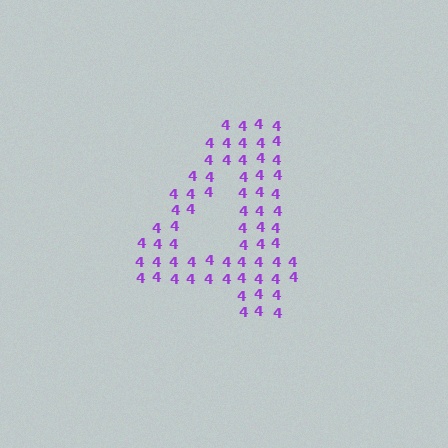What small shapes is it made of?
It is made of small digit 4's.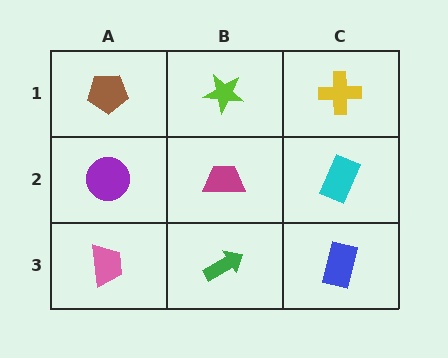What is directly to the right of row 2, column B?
A cyan rectangle.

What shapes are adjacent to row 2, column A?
A brown pentagon (row 1, column A), a pink trapezoid (row 3, column A), a magenta trapezoid (row 2, column B).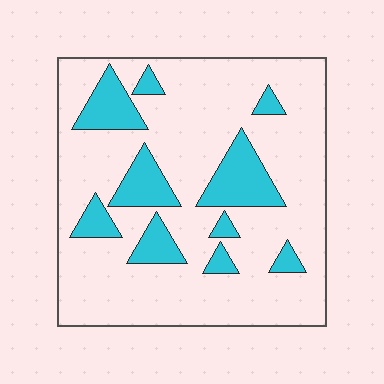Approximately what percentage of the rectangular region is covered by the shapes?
Approximately 20%.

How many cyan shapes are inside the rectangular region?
10.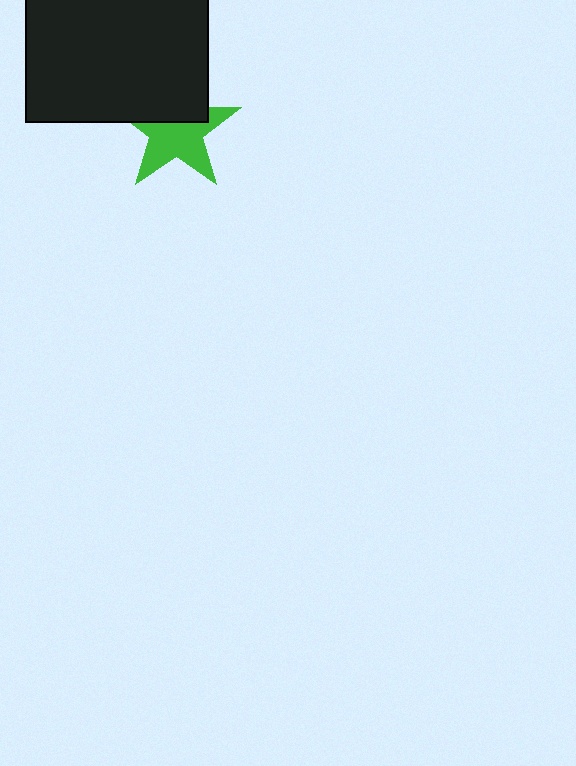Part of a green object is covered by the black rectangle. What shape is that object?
It is a star.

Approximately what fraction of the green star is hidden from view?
Roughly 40% of the green star is hidden behind the black rectangle.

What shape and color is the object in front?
The object in front is a black rectangle.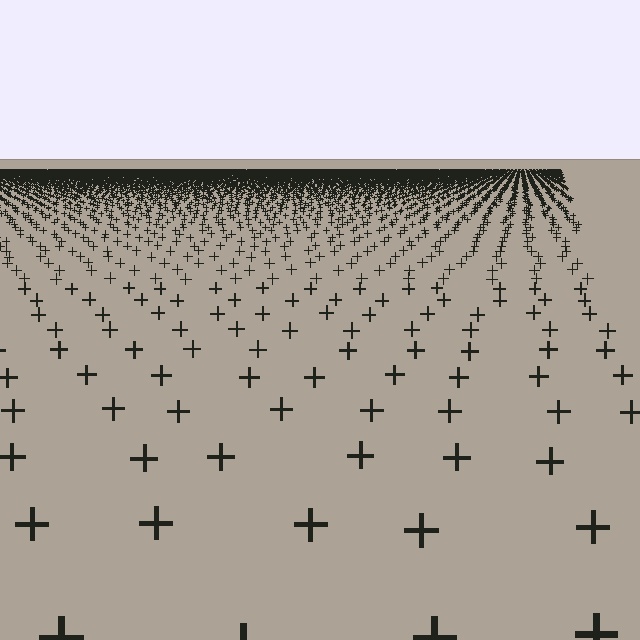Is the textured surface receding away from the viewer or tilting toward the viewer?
The surface is receding away from the viewer. Texture elements get smaller and denser toward the top.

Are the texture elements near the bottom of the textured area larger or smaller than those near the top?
Larger. Near the bottom, elements are closer to the viewer and appear at a bigger on-screen size.